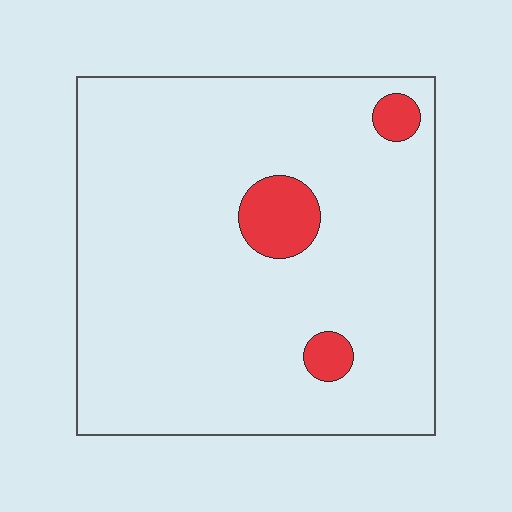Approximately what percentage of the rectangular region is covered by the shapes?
Approximately 5%.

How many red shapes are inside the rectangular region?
3.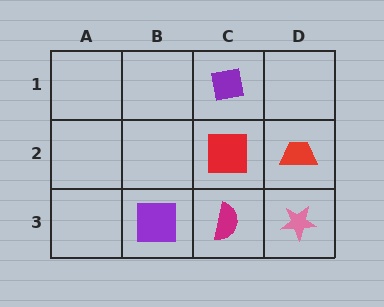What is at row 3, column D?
A pink star.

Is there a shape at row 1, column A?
No, that cell is empty.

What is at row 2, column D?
A red trapezoid.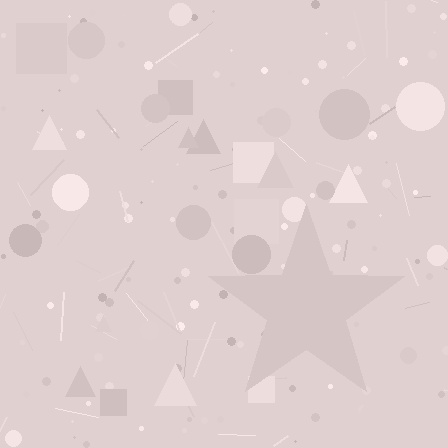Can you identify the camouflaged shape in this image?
The camouflaged shape is a star.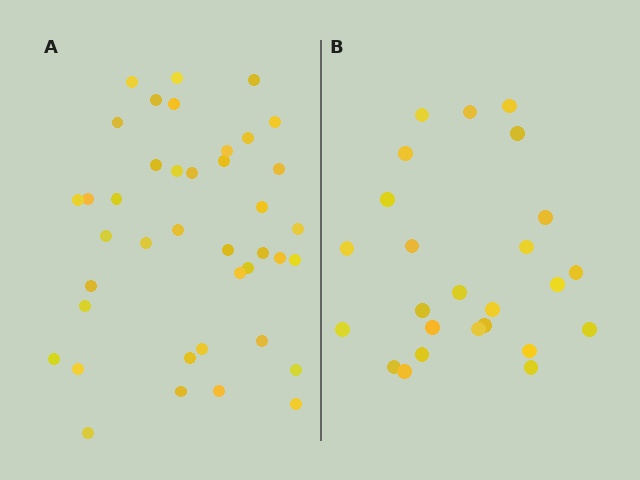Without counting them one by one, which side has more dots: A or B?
Region A (the left region) has more dots.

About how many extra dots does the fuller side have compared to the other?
Region A has approximately 15 more dots than region B.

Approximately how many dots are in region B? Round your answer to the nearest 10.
About 20 dots. (The exact count is 25, which rounds to 20.)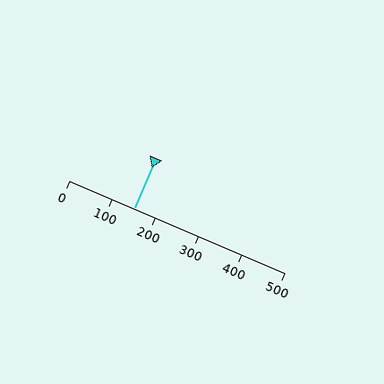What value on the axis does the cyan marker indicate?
The marker indicates approximately 150.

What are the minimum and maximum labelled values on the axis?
The axis runs from 0 to 500.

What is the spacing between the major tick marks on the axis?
The major ticks are spaced 100 apart.